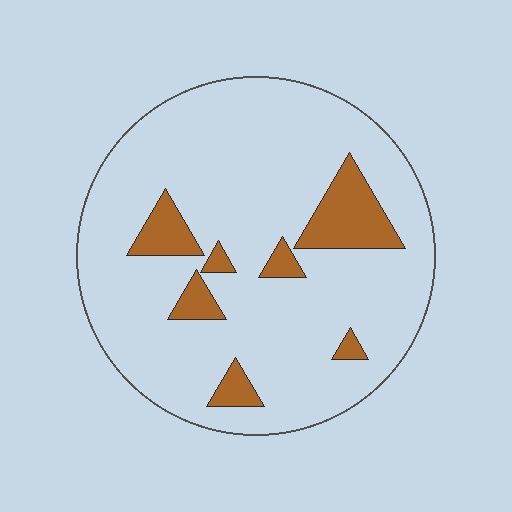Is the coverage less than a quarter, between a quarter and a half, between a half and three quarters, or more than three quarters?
Less than a quarter.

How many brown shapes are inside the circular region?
7.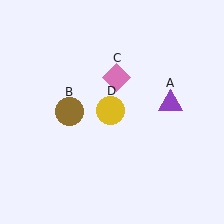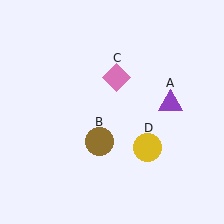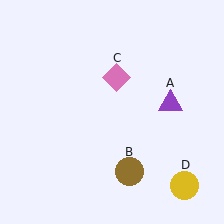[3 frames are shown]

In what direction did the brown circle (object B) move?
The brown circle (object B) moved down and to the right.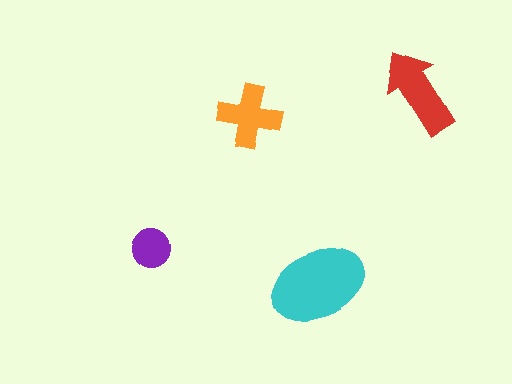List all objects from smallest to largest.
The purple circle, the orange cross, the red arrow, the cyan ellipse.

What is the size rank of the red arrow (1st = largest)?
2nd.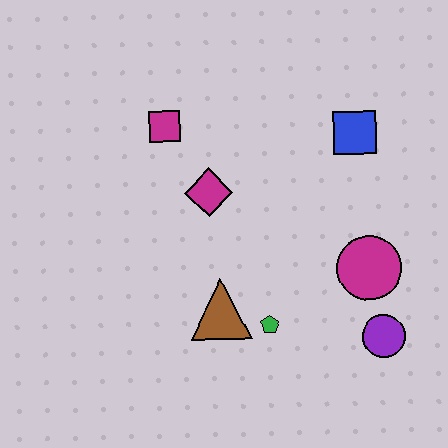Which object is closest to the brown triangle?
The green pentagon is closest to the brown triangle.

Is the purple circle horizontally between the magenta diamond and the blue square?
No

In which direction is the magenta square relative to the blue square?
The magenta square is to the left of the blue square.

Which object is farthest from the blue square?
The brown triangle is farthest from the blue square.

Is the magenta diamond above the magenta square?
No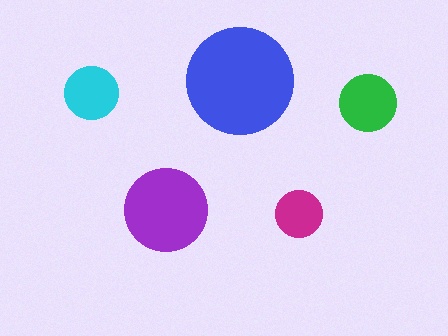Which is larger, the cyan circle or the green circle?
The green one.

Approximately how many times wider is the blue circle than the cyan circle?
About 2 times wider.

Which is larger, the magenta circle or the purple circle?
The purple one.